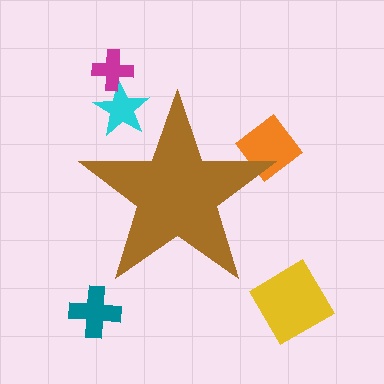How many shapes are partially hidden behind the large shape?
2 shapes are partially hidden.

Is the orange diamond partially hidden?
Yes, the orange diamond is partially hidden behind the brown star.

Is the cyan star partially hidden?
Yes, the cyan star is partially hidden behind the brown star.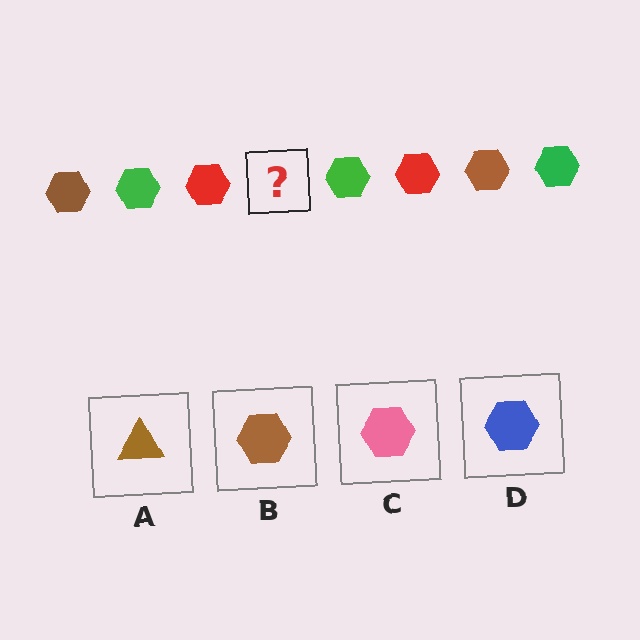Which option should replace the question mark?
Option B.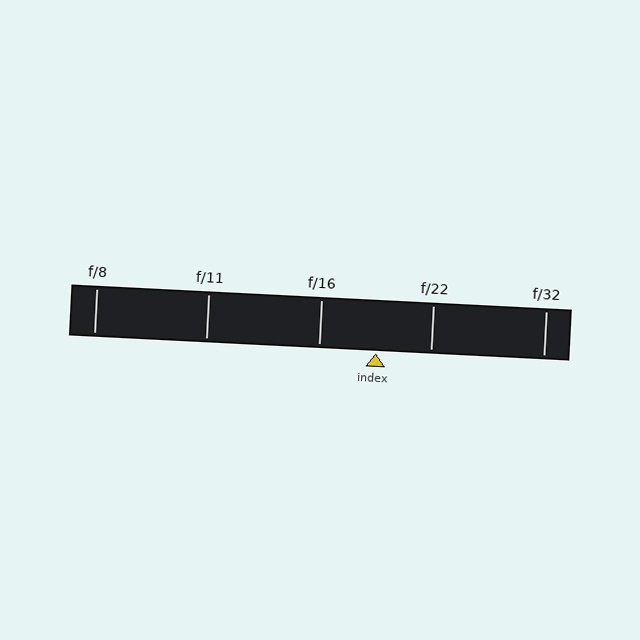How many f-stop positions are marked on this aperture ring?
There are 5 f-stop positions marked.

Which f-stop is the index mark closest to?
The index mark is closest to f/22.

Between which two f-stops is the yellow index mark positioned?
The index mark is between f/16 and f/22.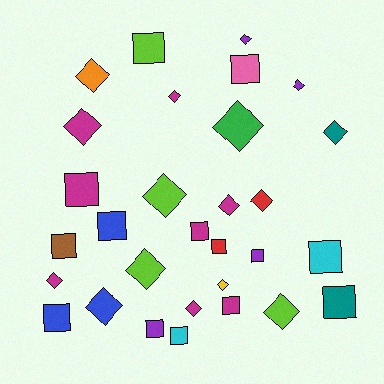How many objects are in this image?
There are 30 objects.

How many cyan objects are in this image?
There are 2 cyan objects.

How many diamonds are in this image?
There are 16 diamonds.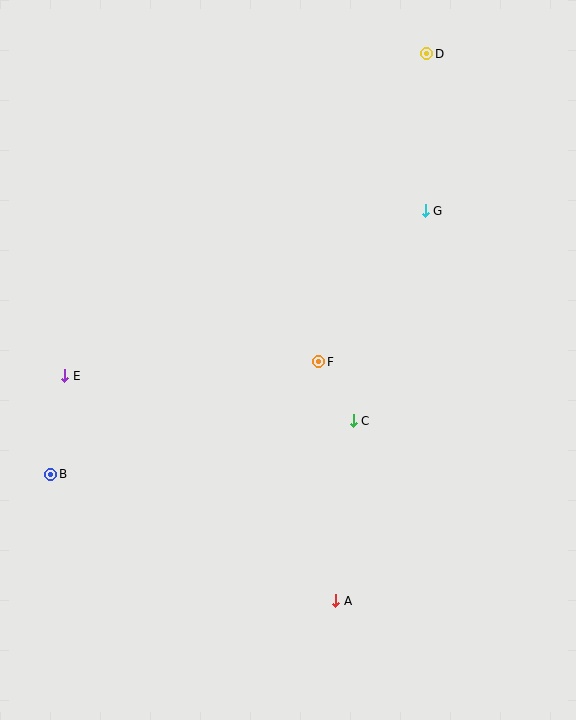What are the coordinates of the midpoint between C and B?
The midpoint between C and B is at (202, 447).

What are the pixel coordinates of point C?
Point C is at (353, 421).